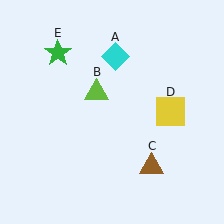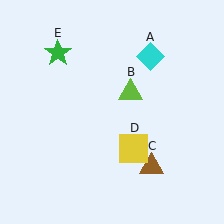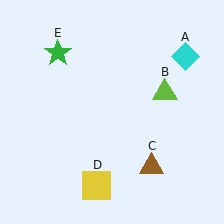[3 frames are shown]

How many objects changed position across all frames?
3 objects changed position: cyan diamond (object A), lime triangle (object B), yellow square (object D).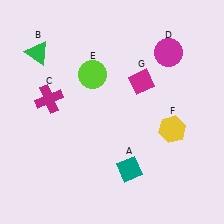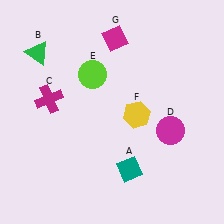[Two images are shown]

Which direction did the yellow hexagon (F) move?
The yellow hexagon (F) moved left.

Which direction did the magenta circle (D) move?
The magenta circle (D) moved down.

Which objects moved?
The objects that moved are: the magenta circle (D), the yellow hexagon (F), the magenta diamond (G).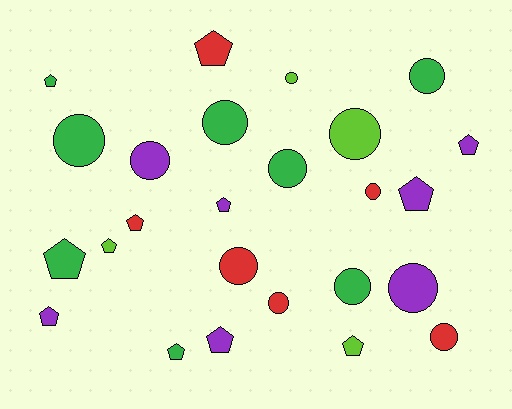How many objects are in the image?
There are 25 objects.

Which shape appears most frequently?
Circle, with 13 objects.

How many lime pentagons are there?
There are 2 lime pentagons.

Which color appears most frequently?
Green, with 8 objects.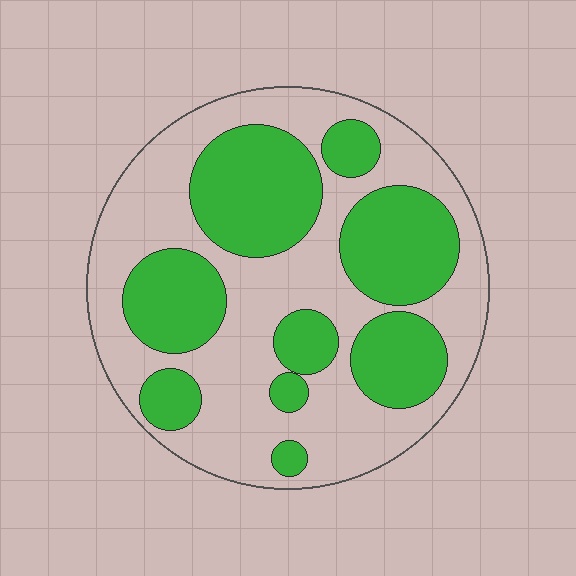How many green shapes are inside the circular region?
9.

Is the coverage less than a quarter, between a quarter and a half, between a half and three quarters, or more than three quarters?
Between a quarter and a half.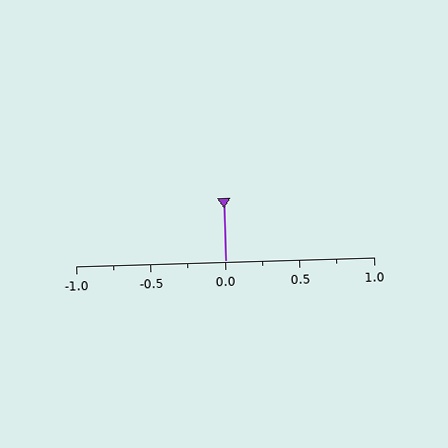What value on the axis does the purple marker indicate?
The marker indicates approximately 0.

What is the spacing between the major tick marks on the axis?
The major ticks are spaced 0.5 apart.